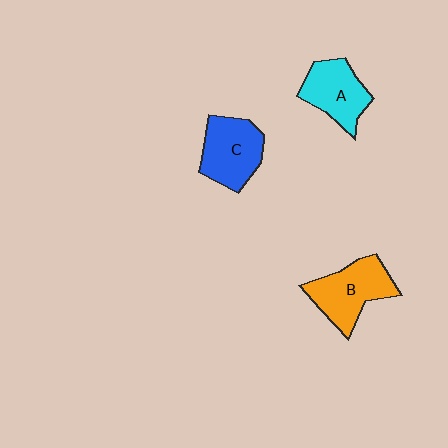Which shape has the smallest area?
Shape A (cyan).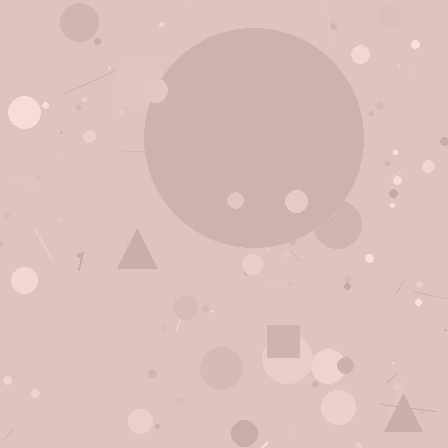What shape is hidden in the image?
A circle is hidden in the image.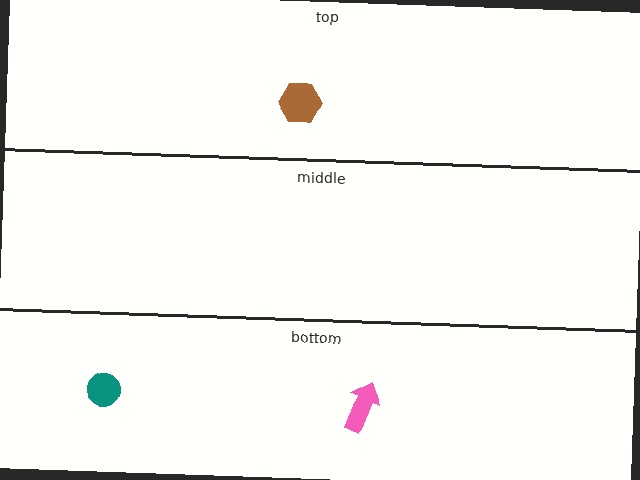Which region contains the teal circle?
The bottom region.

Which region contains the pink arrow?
The bottom region.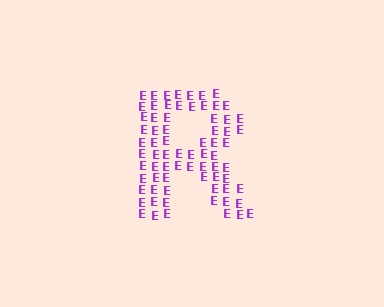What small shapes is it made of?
It is made of small letter E's.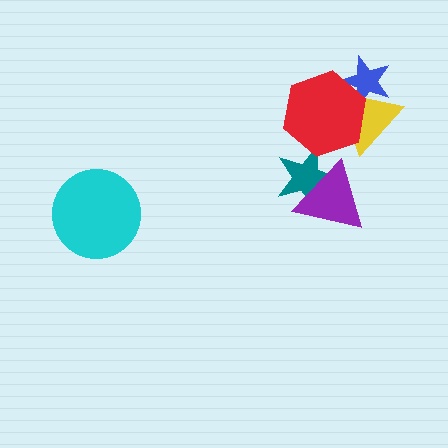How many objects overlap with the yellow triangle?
2 objects overlap with the yellow triangle.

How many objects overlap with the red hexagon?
3 objects overlap with the red hexagon.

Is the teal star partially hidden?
Yes, it is partially covered by another shape.